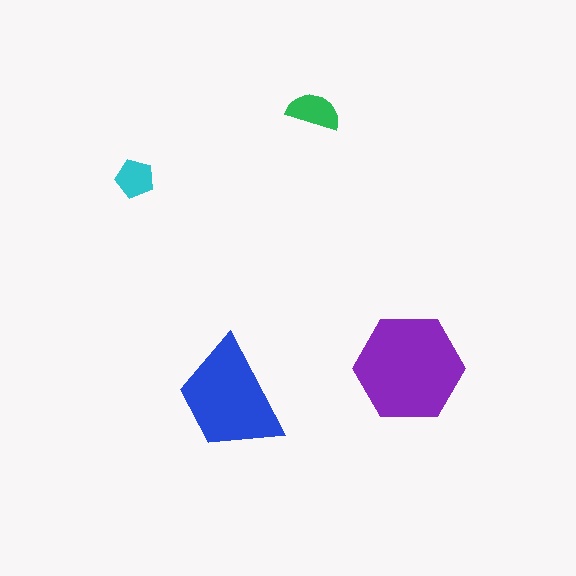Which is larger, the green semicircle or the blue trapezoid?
The blue trapezoid.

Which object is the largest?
The purple hexagon.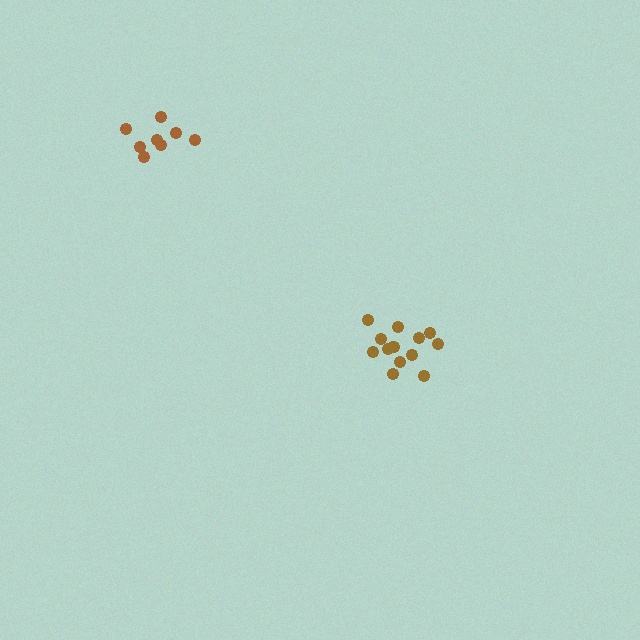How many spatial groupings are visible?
There are 2 spatial groupings.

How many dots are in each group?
Group 1: 8 dots, Group 2: 13 dots (21 total).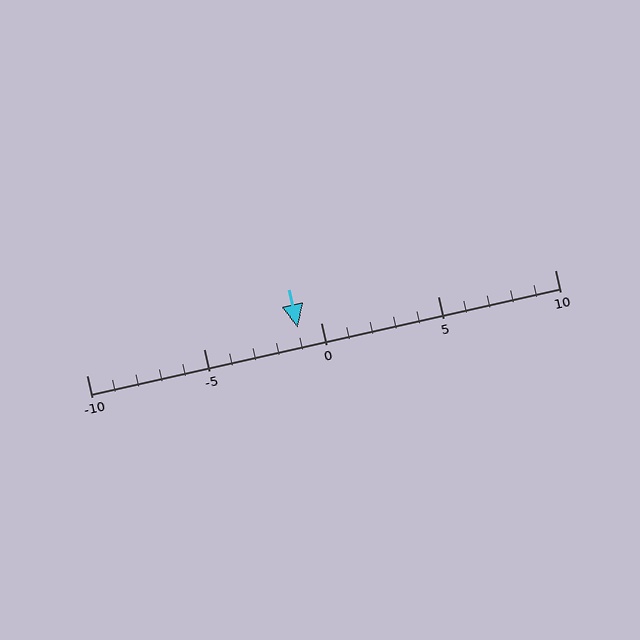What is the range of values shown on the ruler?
The ruler shows values from -10 to 10.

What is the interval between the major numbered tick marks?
The major tick marks are spaced 5 units apart.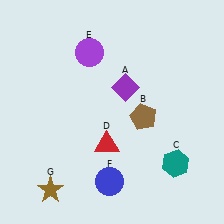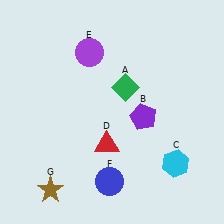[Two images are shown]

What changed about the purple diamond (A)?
In Image 1, A is purple. In Image 2, it changed to green.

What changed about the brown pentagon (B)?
In Image 1, B is brown. In Image 2, it changed to purple.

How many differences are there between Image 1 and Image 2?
There are 3 differences between the two images.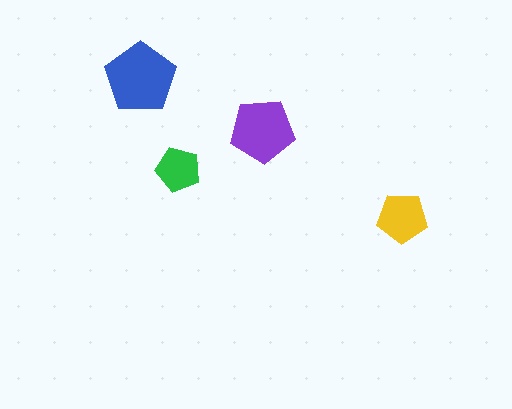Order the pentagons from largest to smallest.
the blue one, the purple one, the yellow one, the green one.